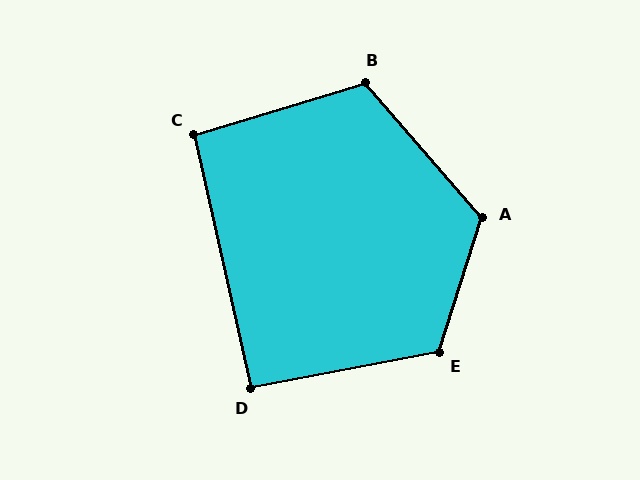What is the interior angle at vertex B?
Approximately 114 degrees (obtuse).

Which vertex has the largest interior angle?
A, at approximately 121 degrees.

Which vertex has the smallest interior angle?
D, at approximately 92 degrees.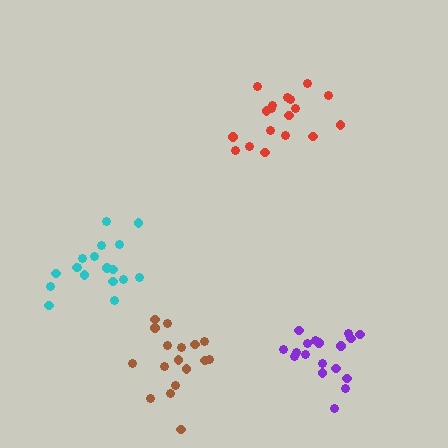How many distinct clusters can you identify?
There are 4 distinct clusters.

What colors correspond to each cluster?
The clusters are colored: red, brown, cyan, purple.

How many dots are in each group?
Group 1: 18 dots, Group 2: 17 dots, Group 3: 18 dots, Group 4: 18 dots (71 total).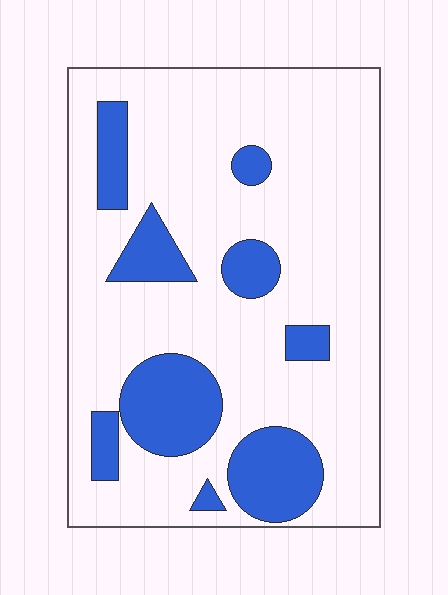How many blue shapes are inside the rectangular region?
9.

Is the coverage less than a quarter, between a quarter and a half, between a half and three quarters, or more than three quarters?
Less than a quarter.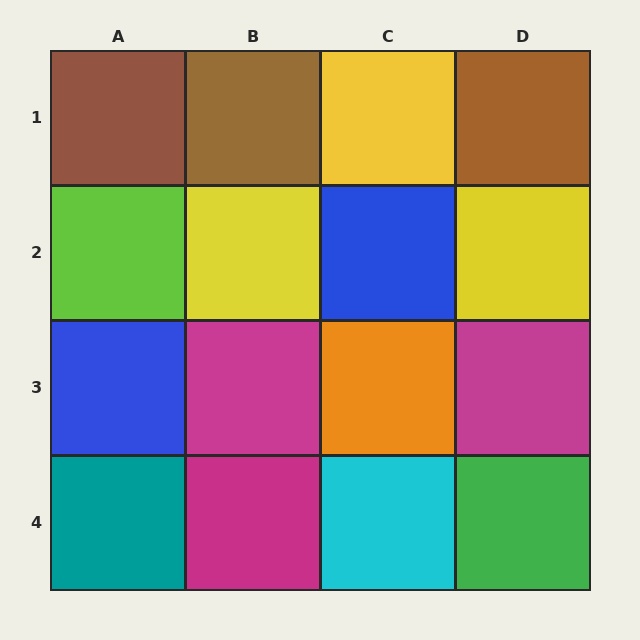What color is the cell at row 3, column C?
Orange.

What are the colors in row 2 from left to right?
Lime, yellow, blue, yellow.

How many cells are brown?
3 cells are brown.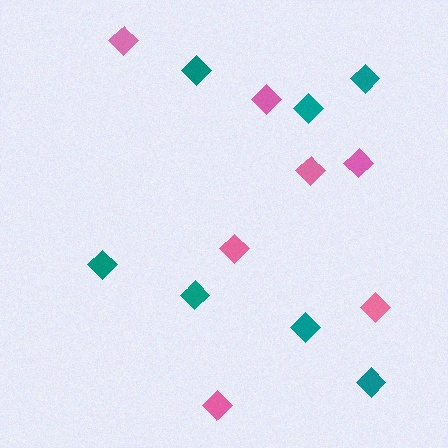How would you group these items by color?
There are 2 groups: one group of pink diamonds (7) and one group of teal diamonds (7).